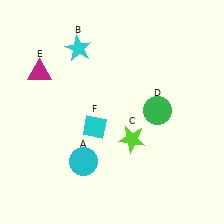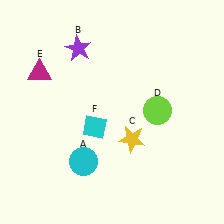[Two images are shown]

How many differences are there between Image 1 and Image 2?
There are 3 differences between the two images.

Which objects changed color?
B changed from cyan to purple. C changed from lime to yellow. D changed from green to lime.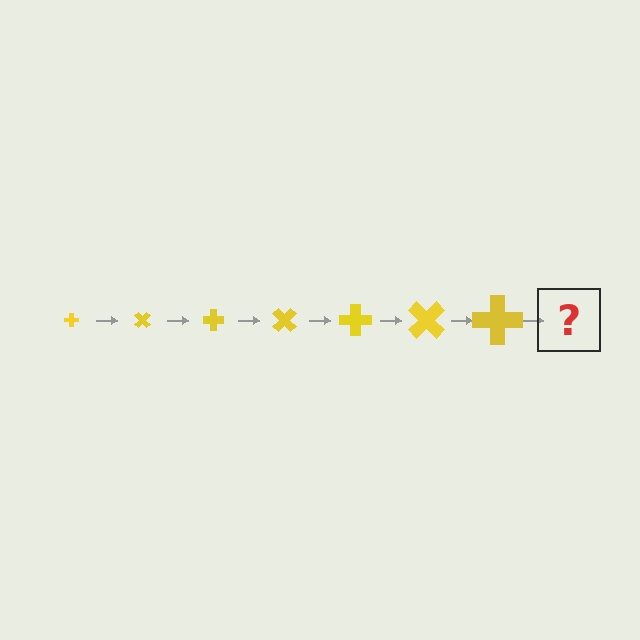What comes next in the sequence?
The next element should be a cross, larger than the previous one and rotated 315 degrees from the start.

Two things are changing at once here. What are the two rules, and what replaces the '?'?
The two rules are that the cross grows larger each step and it rotates 45 degrees each step. The '?' should be a cross, larger than the previous one and rotated 315 degrees from the start.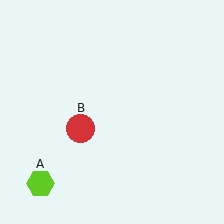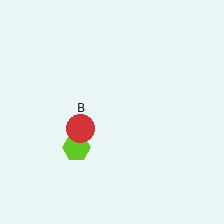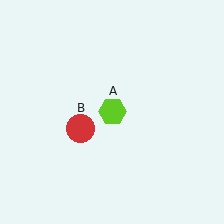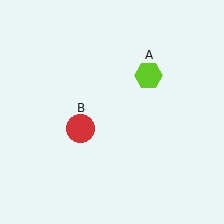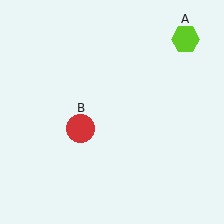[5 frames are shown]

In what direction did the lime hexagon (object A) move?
The lime hexagon (object A) moved up and to the right.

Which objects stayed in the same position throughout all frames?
Red circle (object B) remained stationary.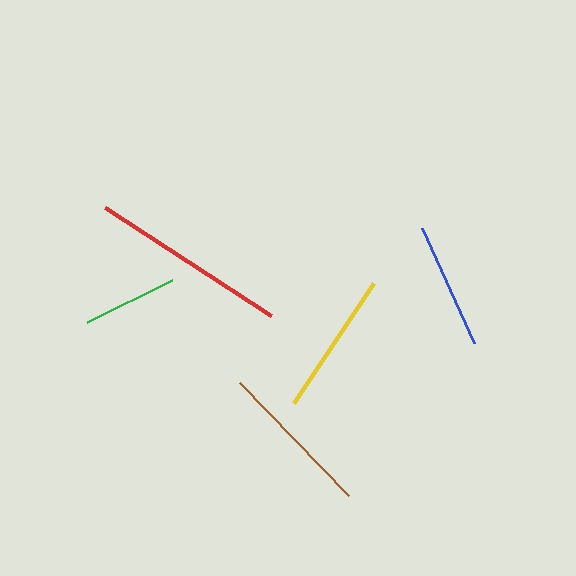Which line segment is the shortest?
The green line is the shortest at approximately 95 pixels.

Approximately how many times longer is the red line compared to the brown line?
The red line is approximately 1.3 times the length of the brown line.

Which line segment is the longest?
The red line is the longest at approximately 199 pixels.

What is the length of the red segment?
The red segment is approximately 199 pixels long.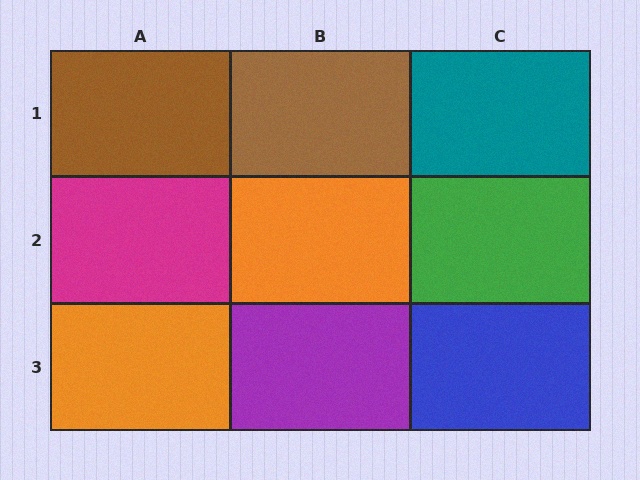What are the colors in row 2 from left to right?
Magenta, orange, green.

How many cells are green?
1 cell is green.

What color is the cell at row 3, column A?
Orange.